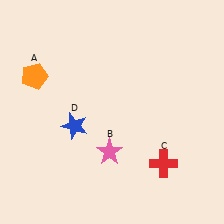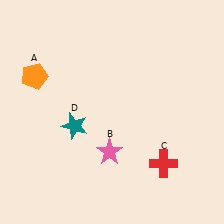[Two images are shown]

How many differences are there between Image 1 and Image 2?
There is 1 difference between the two images.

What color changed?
The star (D) changed from blue in Image 1 to teal in Image 2.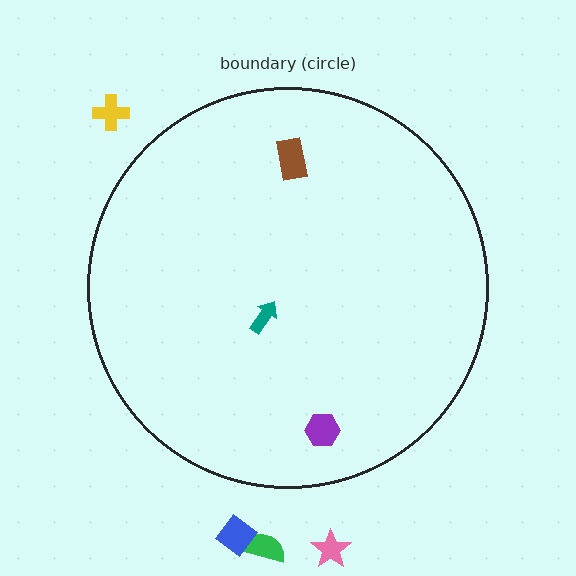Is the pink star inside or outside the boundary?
Outside.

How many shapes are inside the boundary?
3 inside, 4 outside.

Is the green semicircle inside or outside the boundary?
Outside.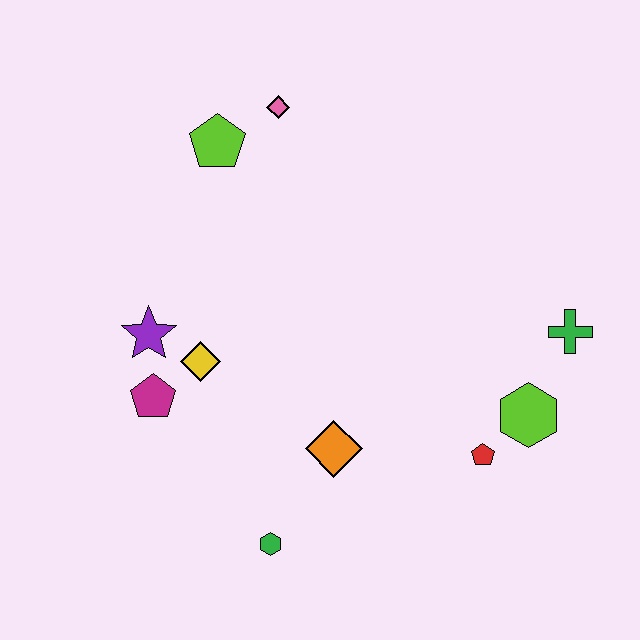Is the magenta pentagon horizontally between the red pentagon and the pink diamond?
No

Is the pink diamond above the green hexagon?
Yes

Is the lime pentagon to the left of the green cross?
Yes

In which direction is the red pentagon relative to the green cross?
The red pentagon is below the green cross.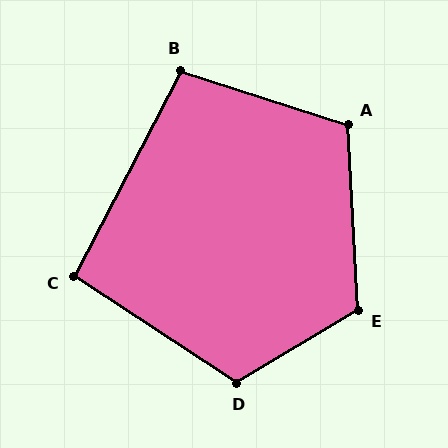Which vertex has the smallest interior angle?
C, at approximately 96 degrees.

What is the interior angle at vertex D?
Approximately 116 degrees (obtuse).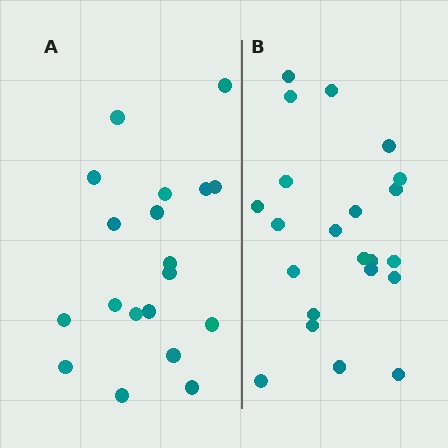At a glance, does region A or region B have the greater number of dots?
Region B (the right region) has more dots.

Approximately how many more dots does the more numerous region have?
Region B has just a few more — roughly 2 or 3 more dots than region A.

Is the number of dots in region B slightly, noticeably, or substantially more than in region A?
Region B has only slightly more — the two regions are fairly close. The ratio is roughly 1.2 to 1.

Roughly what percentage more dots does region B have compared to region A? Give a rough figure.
About 15% more.